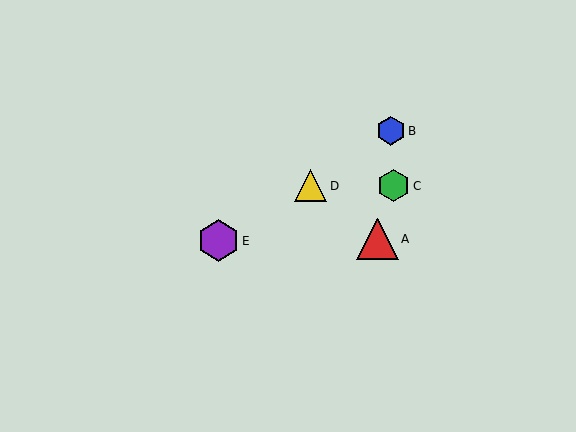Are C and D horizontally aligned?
Yes, both are at y≈186.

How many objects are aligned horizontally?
2 objects (C, D) are aligned horizontally.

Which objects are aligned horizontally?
Objects C, D are aligned horizontally.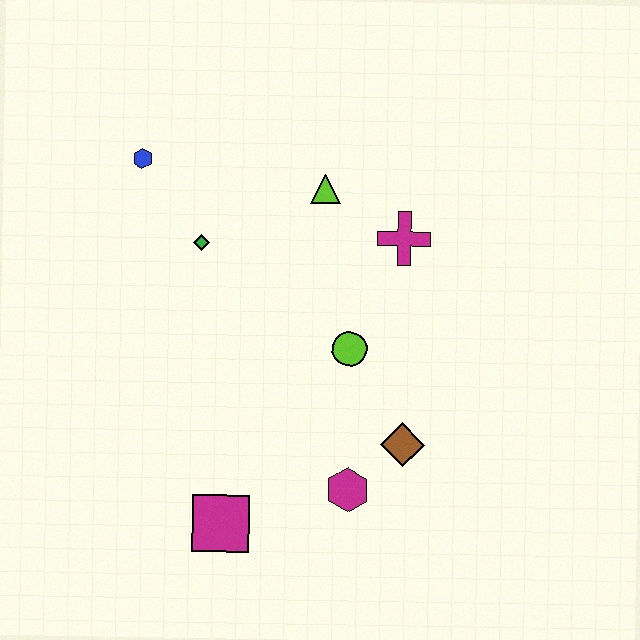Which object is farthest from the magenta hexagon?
The blue hexagon is farthest from the magenta hexagon.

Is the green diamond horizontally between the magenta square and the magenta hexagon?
No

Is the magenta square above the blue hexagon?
No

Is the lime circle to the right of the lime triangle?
Yes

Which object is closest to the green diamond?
The blue hexagon is closest to the green diamond.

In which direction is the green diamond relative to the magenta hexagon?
The green diamond is above the magenta hexagon.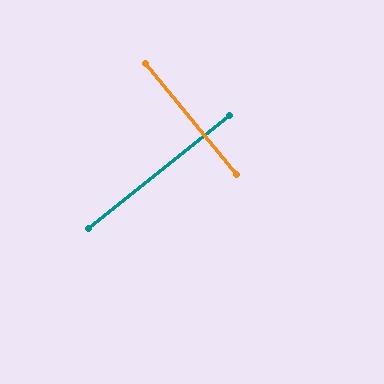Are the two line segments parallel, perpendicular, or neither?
Perpendicular — they meet at approximately 89°.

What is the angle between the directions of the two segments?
Approximately 89 degrees.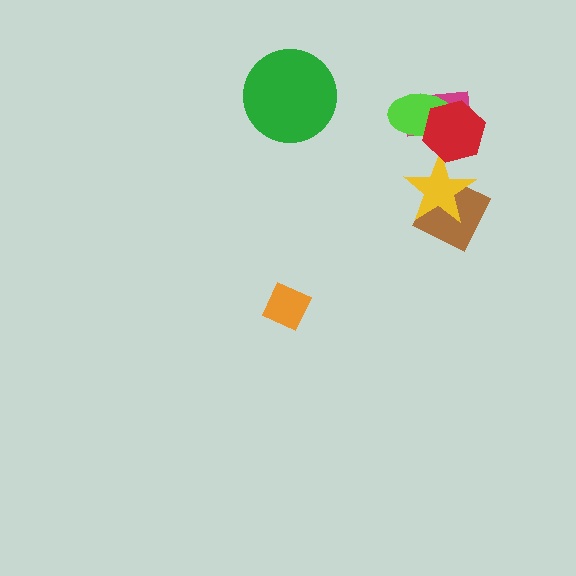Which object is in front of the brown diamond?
The yellow star is in front of the brown diamond.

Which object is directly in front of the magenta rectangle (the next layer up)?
The lime ellipse is directly in front of the magenta rectangle.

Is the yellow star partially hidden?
Yes, it is partially covered by another shape.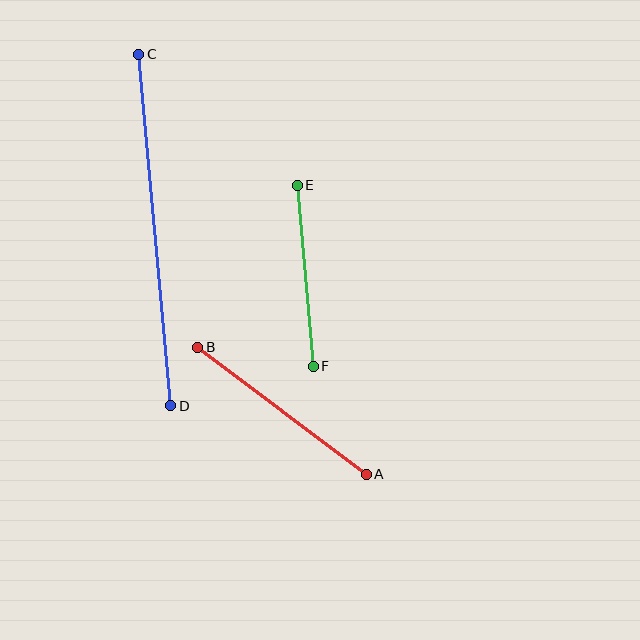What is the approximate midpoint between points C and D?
The midpoint is at approximately (155, 230) pixels.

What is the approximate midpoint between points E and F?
The midpoint is at approximately (305, 276) pixels.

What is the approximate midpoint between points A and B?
The midpoint is at approximately (282, 411) pixels.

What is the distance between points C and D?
The distance is approximately 353 pixels.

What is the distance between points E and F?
The distance is approximately 182 pixels.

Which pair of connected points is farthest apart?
Points C and D are farthest apart.